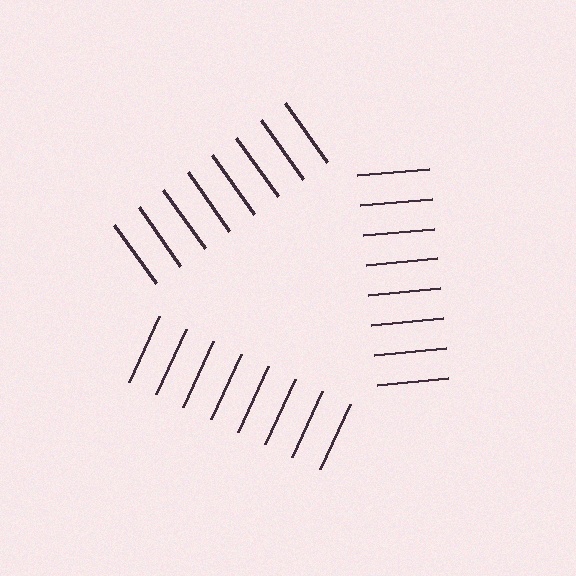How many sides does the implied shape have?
3 sides — the line-ends trace a triangle.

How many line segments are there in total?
24 — 8 along each of the 3 edges.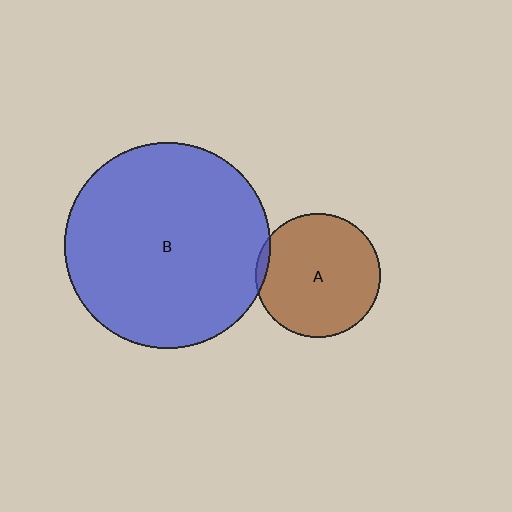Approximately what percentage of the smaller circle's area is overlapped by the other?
Approximately 5%.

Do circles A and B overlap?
Yes.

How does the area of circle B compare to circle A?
Approximately 2.7 times.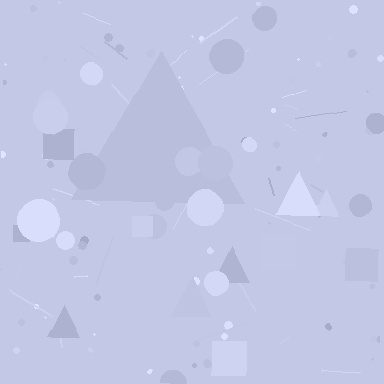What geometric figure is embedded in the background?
A triangle is embedded in the background.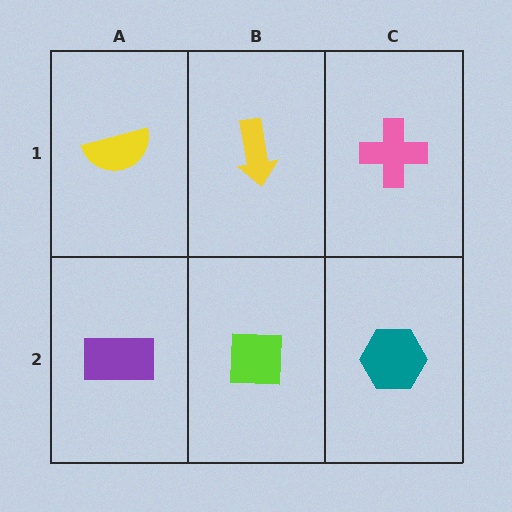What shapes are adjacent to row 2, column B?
A yellow arrow (row 1, column B), a purple rectangle (row 2, column A), a teal hexagon (row 2, column C).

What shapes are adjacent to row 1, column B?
A lime square (row 2, column B), a yellow semicircle (row 1, column A), a pink cross (row 1, column C).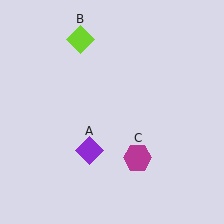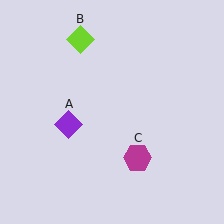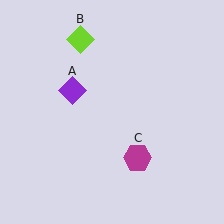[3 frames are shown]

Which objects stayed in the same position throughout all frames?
Lime diamond (object B) and magenta hexagon (object C) remained stationary.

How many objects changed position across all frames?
1 object changed position: purple diamond (object A).